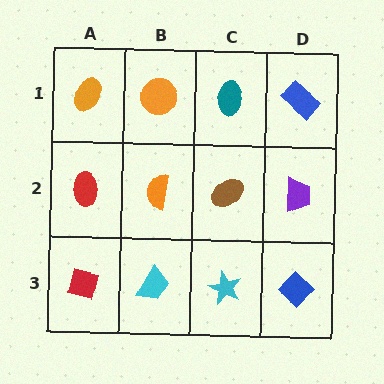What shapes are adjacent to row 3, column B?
An orange semicircle (row 2, column B), a red square (row 3, column A), a cyan star (row 3, column C).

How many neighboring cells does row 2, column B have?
4.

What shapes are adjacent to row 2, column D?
A blue rectangle (row 1, column D), a blue diamond (row 3, column D), a brown ellipse (row 2, column C).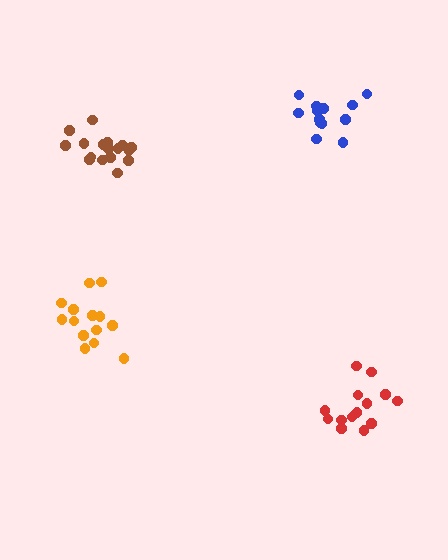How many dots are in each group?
Group 1: 14 dots, Group 2: 15 dots, Group 3: 18 dots, Group 4: 13 dots (60 total).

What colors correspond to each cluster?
The clusters are colored: orange, red, brown, blue.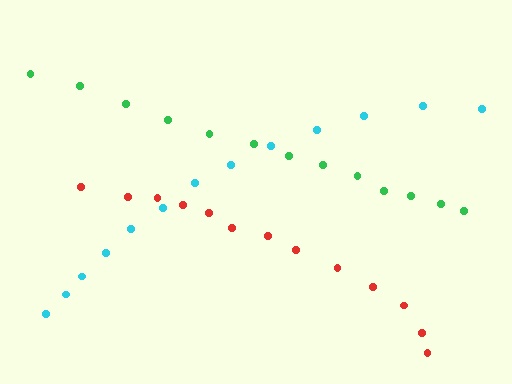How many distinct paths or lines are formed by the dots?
There are 3 distinct paths.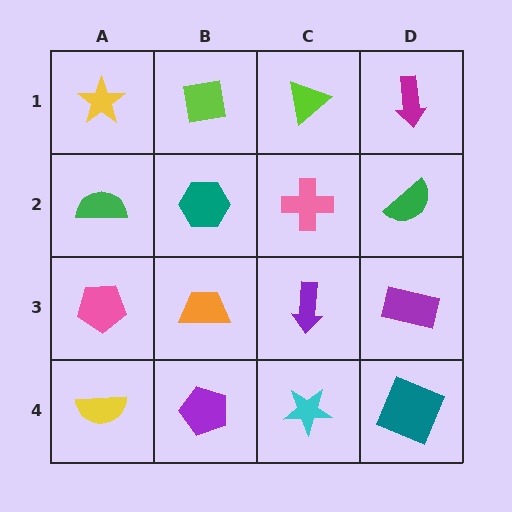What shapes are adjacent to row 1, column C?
A pink cross (row 2, column C), a lime square (row 1, column B), a magenta arrow (row 1, column D).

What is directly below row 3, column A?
A yellow semicircle.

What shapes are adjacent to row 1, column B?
A teal hexagon (row 2, column B), a yellow star (row 1, column A), a lime triangle (row 1, column C).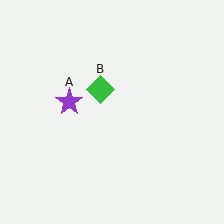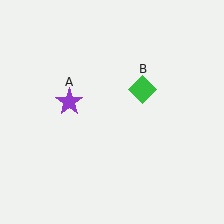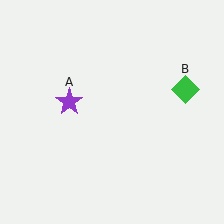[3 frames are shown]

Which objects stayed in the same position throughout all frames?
Purple star (object A) remained stationary.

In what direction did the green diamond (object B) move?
The green diamond (object B) moved right.